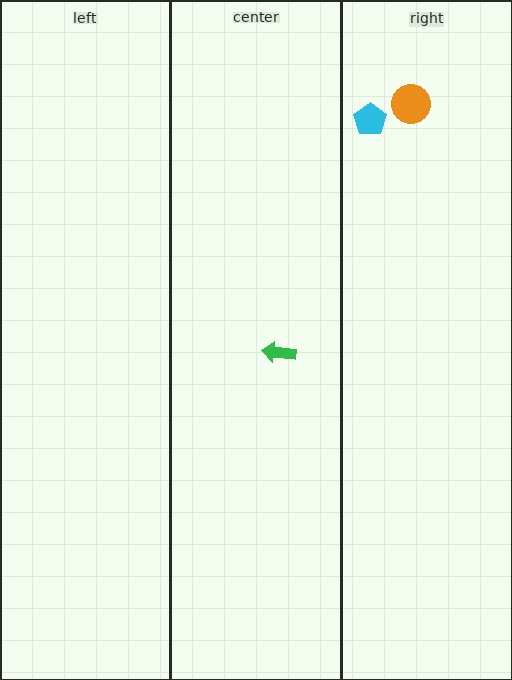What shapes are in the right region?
The orange circle, the cyan pentagon.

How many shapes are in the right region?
2.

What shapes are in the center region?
The green arrow.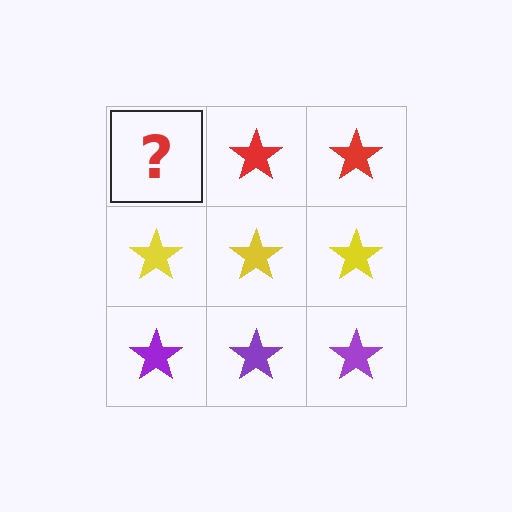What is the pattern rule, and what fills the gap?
The rule is that each row has a consistent color. The gap should be filled with a red star.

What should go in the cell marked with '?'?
The missing cell should contain a red star.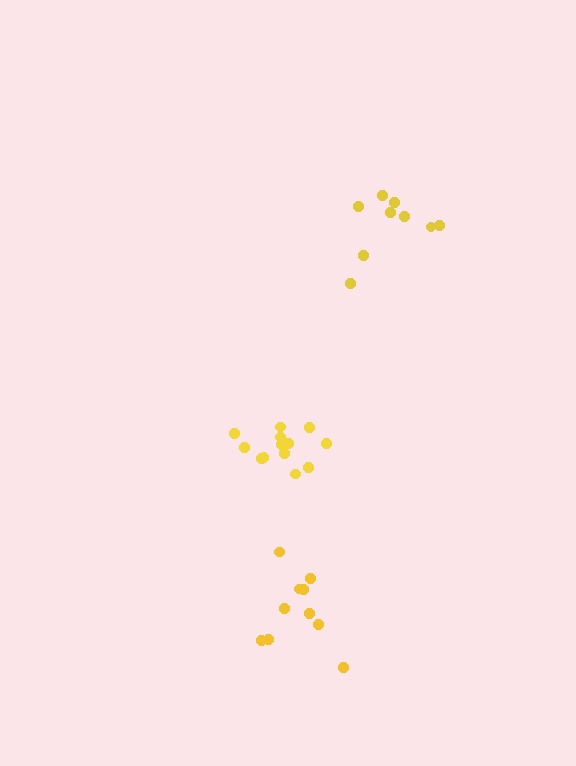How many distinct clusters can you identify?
There are 3 distinct clusters.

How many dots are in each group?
Group 1: 13 dots, Group 2: 10 dots, Group 3: 9 dots (32 total).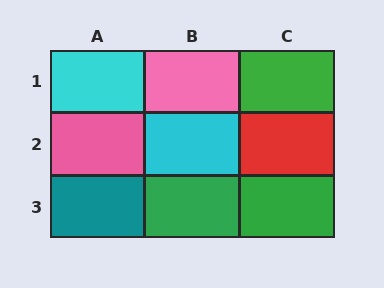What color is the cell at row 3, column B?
Green.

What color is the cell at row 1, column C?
Green.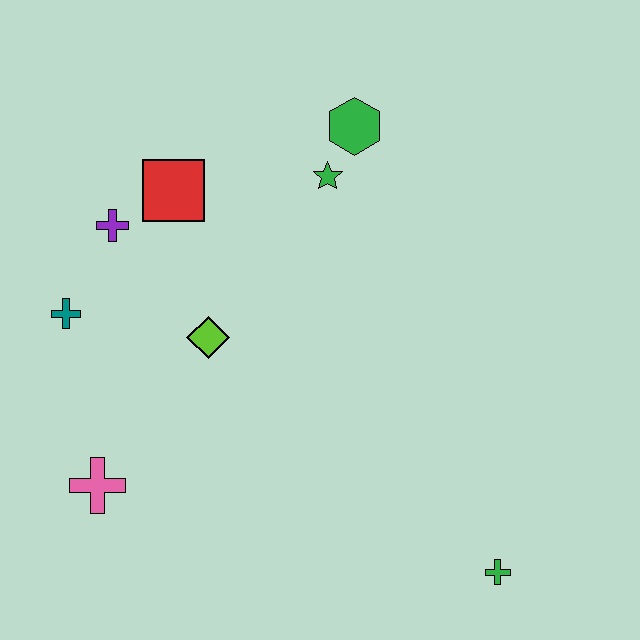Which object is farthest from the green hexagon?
The green cross is farthest from the green hexagon.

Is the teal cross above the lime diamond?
Yes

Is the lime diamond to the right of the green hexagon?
No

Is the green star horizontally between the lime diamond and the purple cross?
No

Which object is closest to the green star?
The green hexagon is closest to the green star.